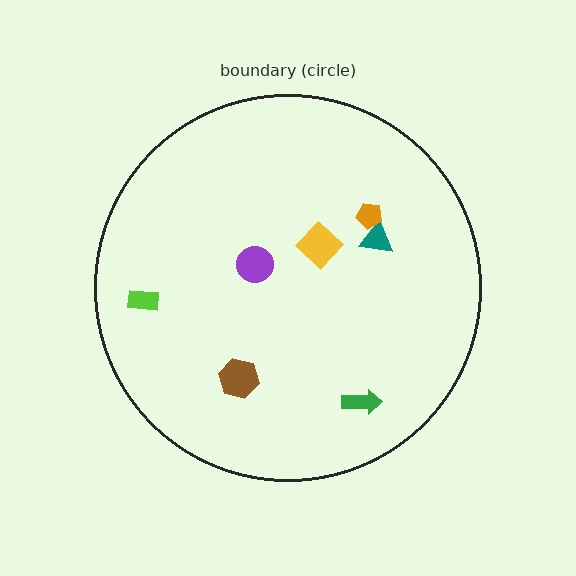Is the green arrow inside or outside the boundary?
Inside.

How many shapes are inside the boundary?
7 inside, 0 outside.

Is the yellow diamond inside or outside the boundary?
Inside.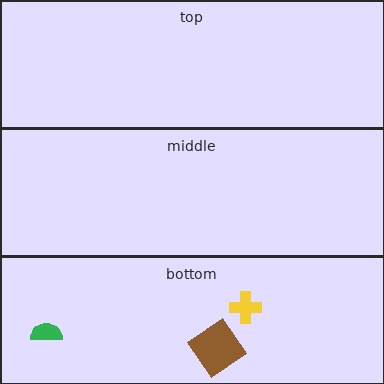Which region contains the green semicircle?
The bottom region.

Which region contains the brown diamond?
The bottom region.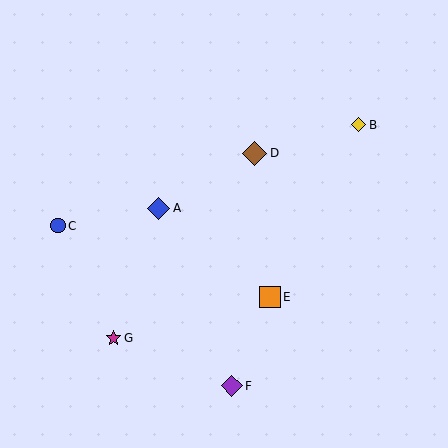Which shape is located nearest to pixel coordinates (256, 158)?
The brown diamond (labeled D) at (255, 153) is nearest to that location.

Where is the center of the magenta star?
The center of the magenta star is at (113, 338).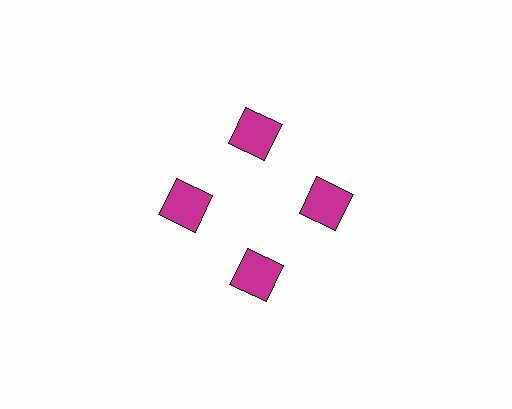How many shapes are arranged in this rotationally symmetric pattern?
There are 4 shapes, arranged in 4 groups of 1.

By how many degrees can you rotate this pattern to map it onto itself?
The pattern maps onto itself every 90 degrees of rotation.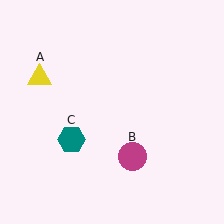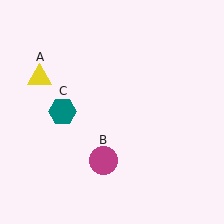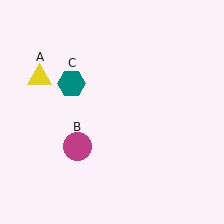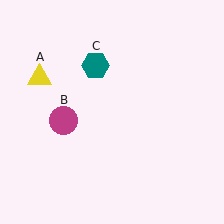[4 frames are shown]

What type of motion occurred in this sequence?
The magenta circle (object B), teal hexagon (object C) rotated clockwise around the center of the scene.